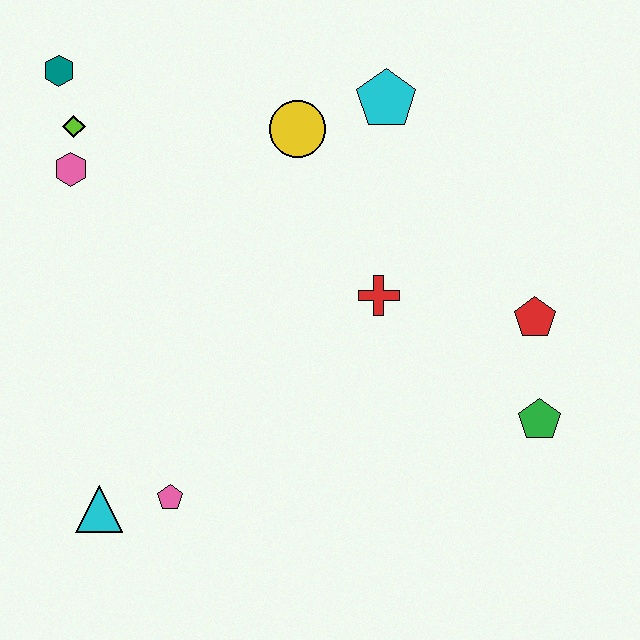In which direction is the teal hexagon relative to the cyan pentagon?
The teal hexagon is to the left of the cyan pentagon.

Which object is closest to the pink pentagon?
The cyan triangle is closest to the pink pentagon.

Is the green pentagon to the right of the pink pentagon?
Yes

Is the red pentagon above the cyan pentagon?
No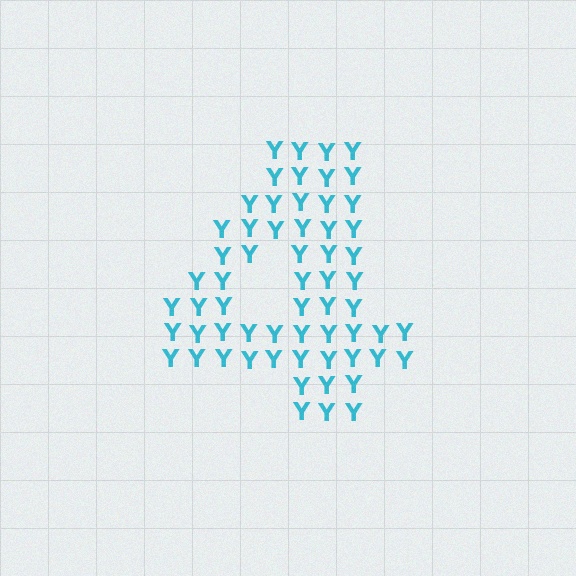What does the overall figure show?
The overall figure shows the digit 4.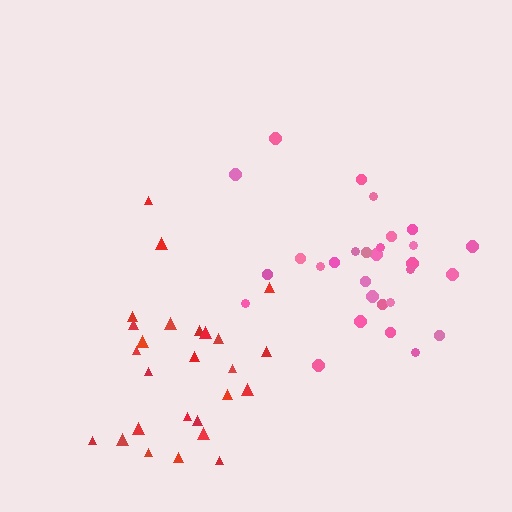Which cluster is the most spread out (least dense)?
Red.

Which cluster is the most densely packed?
Pink.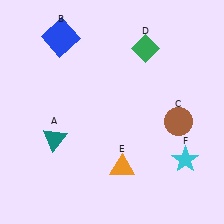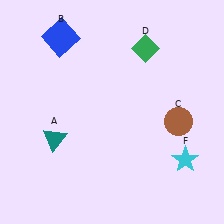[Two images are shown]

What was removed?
The orange triangle (E) was removed in Image 2.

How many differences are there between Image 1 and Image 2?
There is 1 difference between the two images.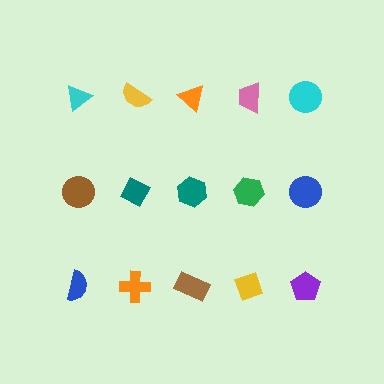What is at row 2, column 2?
A teal diamond.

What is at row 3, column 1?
A blue semicircle.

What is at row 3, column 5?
A purple pentagon.